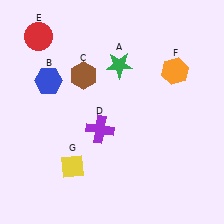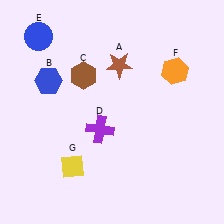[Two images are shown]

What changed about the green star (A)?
In Image 1, A is green. In Image 2, it changed to brown.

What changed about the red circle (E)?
In Image 1, E is red. In Image 2, it changed to blue.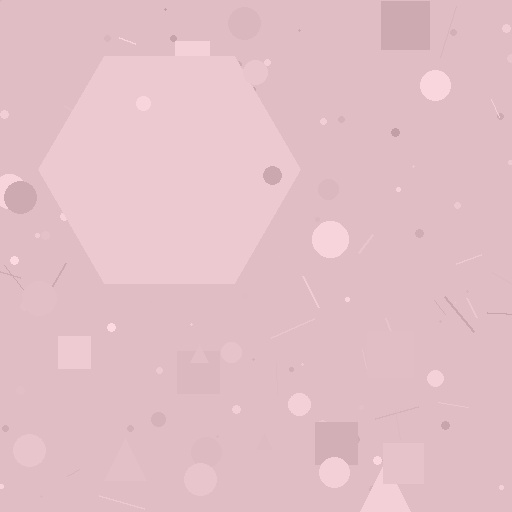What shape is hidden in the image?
A hexagon is hidden in the image.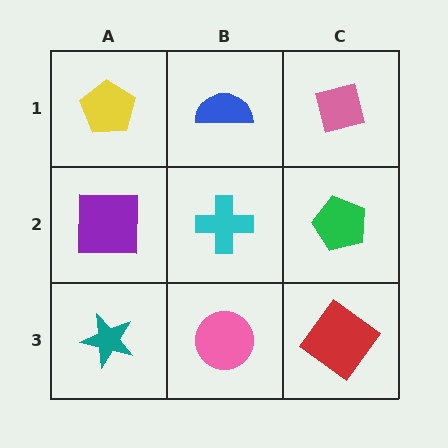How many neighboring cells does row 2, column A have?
3.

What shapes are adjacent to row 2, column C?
A pink square (row 1, column C), a red diamond (row 3, column C), a cyan cross (row 2, column B).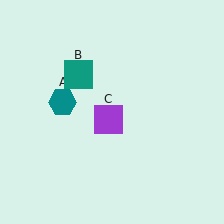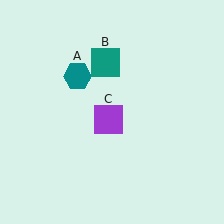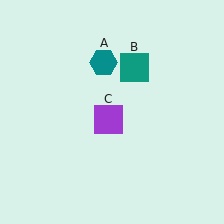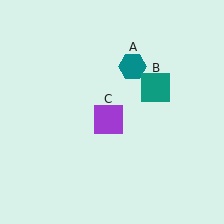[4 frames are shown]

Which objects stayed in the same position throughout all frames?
Purple square (object C) remained stationary.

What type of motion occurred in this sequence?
The teal hexagon (object A), teal square (object B) rotated clockwise around the center of the scene.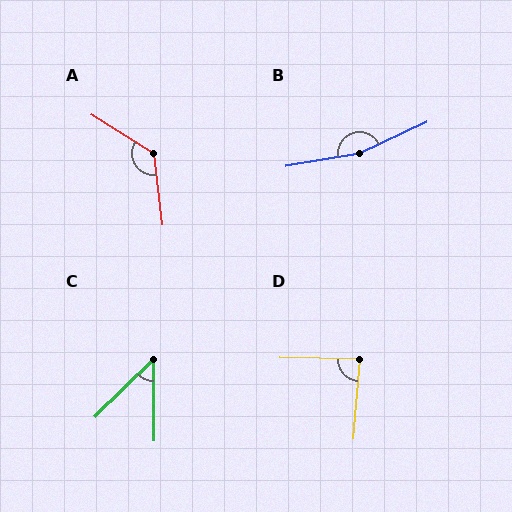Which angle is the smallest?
C, at approximately 46 degrees.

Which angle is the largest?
B, at approximately 165 degrees.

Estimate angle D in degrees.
Approximately 87 degrees.